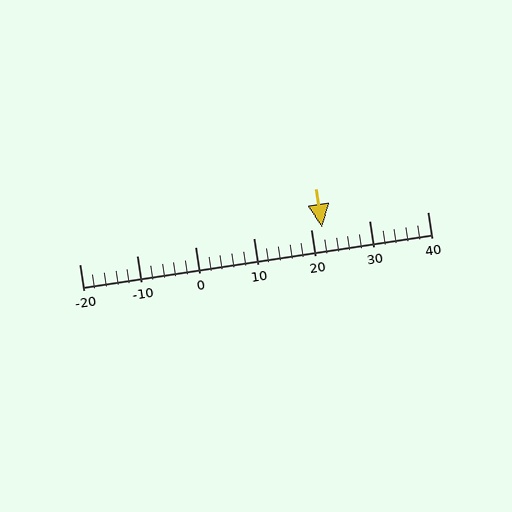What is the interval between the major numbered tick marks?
The major tick marks are spaced 10 units apart.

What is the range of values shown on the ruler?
The ruler shows values from -20 to 40.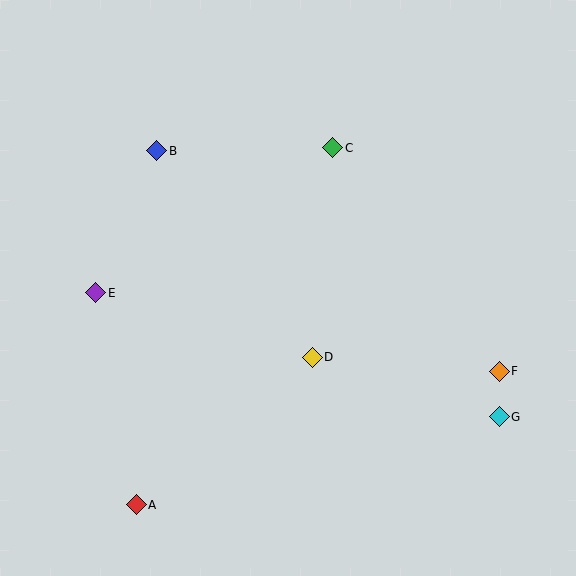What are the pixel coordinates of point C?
Point C is at (333, 148).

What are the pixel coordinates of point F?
Point F is at (499, 371).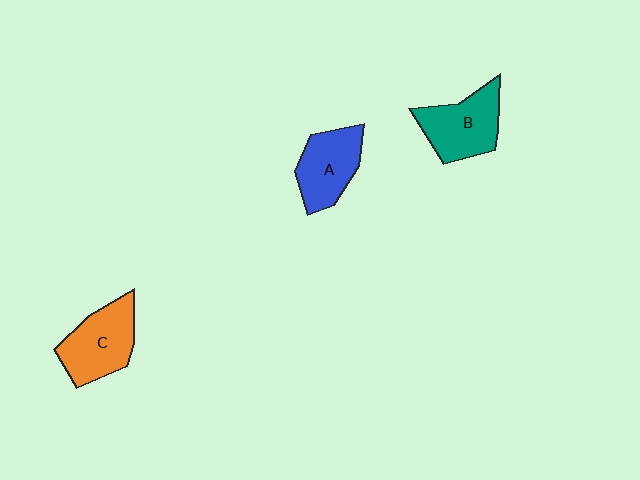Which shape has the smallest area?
Shape A (blue).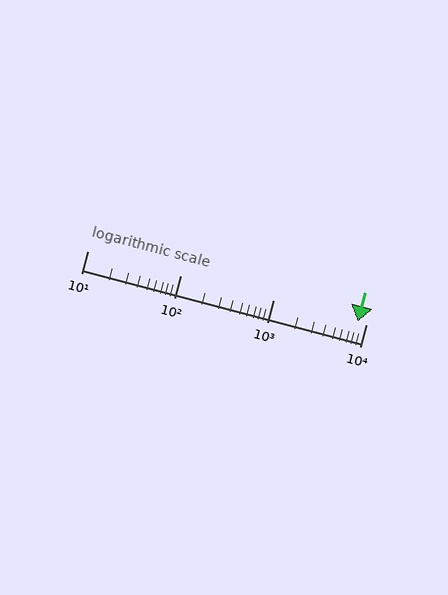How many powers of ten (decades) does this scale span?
The scale spans 3 decades, from 10 to 10000.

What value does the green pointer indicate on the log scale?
The pointer indicates approximately 8100.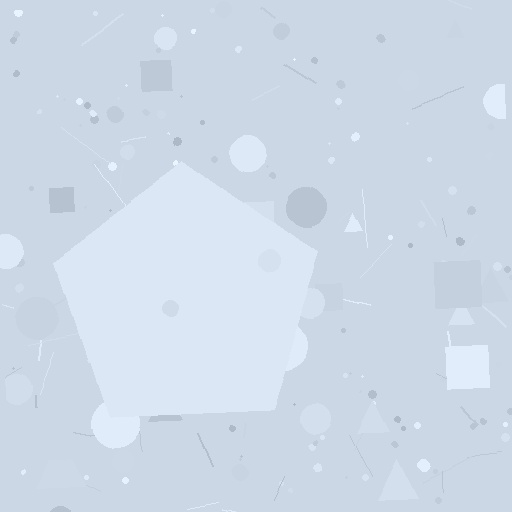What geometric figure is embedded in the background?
A pentagon is embedded in the background.